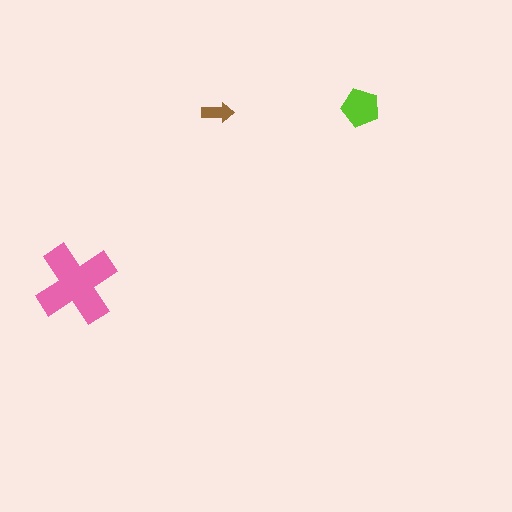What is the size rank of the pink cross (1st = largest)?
1st.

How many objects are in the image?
There are 3 objects in the image.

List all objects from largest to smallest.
The pink cross, the lime pentagon, the brown arrow.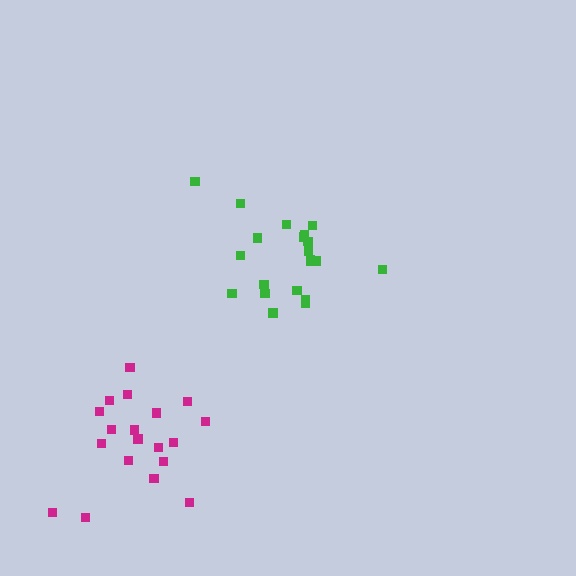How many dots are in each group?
Group 1: 21 dots, Group 2: 19 dots (40 total).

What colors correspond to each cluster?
The clusters are colored: green, magenta.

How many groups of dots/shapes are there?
There are 2 groups.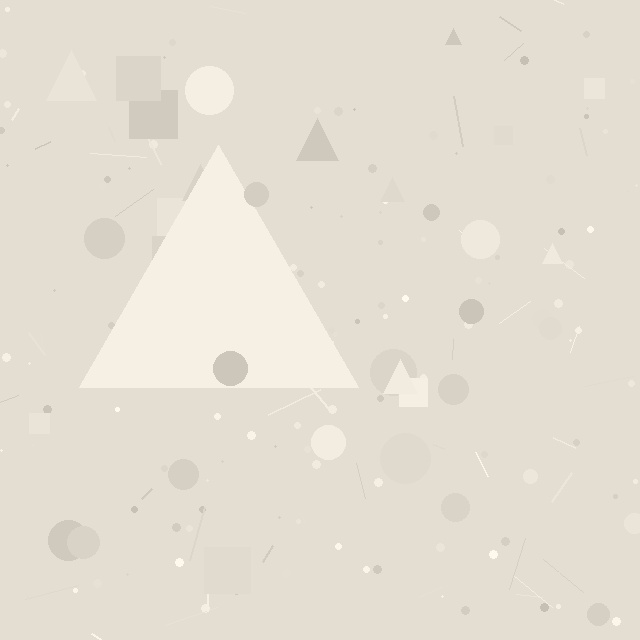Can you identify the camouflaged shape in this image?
The camouflaged shape is a triangle.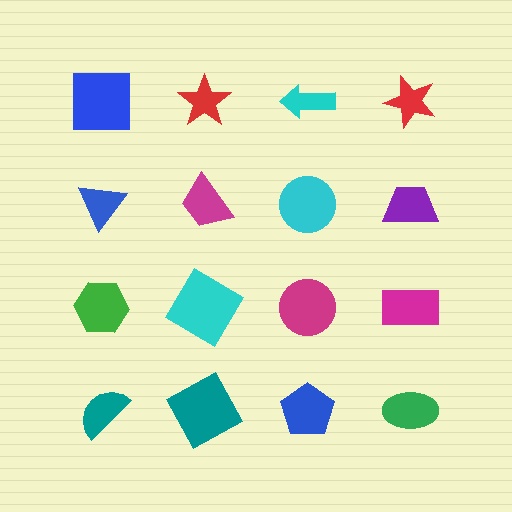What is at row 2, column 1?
A blue triangle.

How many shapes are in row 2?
4 shapes.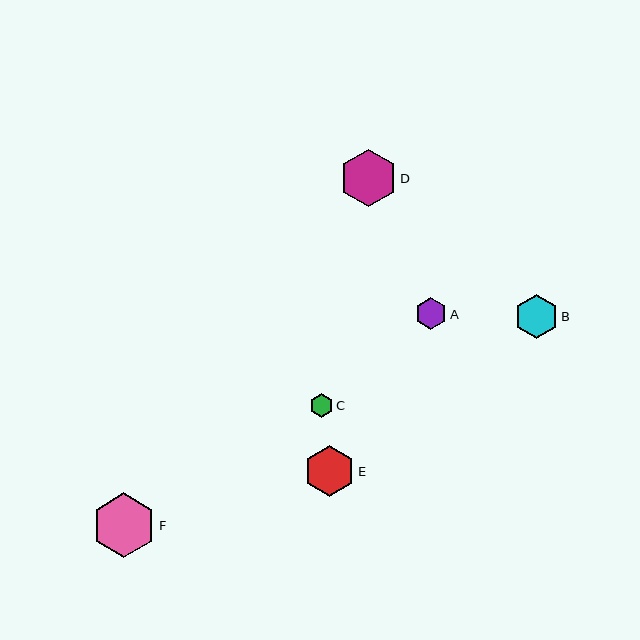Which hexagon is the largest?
Hexagon F is the largest with a size of approximately 64 pixels.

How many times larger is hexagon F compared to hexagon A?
Hexagon F is approximately 2.0 times the size of hexagon A.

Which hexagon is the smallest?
Hexagon C is the smallest with a size of approximately 23 pixels.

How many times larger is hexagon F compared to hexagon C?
Hexagon F is approximately 2.7 times the size of hexagon C.